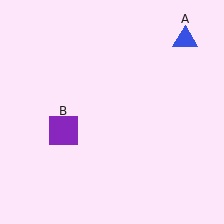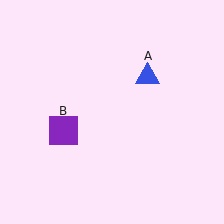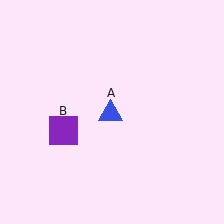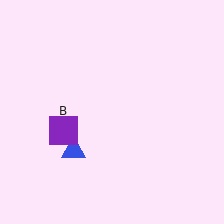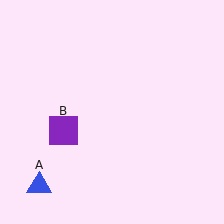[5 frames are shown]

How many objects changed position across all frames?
1 object changed position: blue triangle (object A).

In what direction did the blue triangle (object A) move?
The blue triangle (object A) moved down and to the left.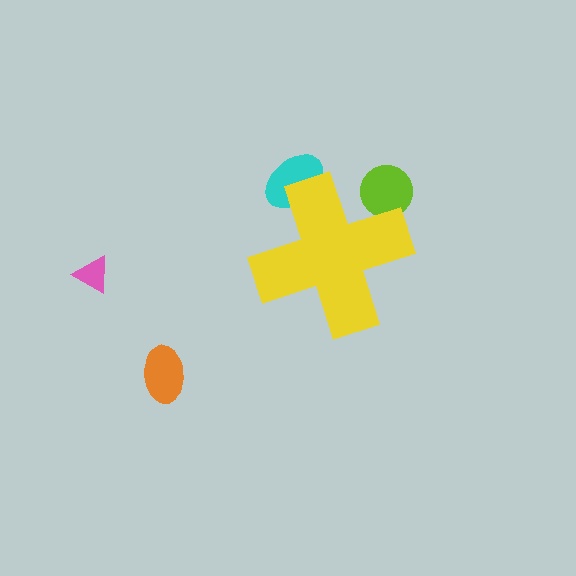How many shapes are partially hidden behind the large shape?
2 shapes are partially hidden.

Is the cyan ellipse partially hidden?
Yes, the cyan ellipse is partially hidden behind the yellow cross.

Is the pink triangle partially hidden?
No, the pink triangle is fully visible.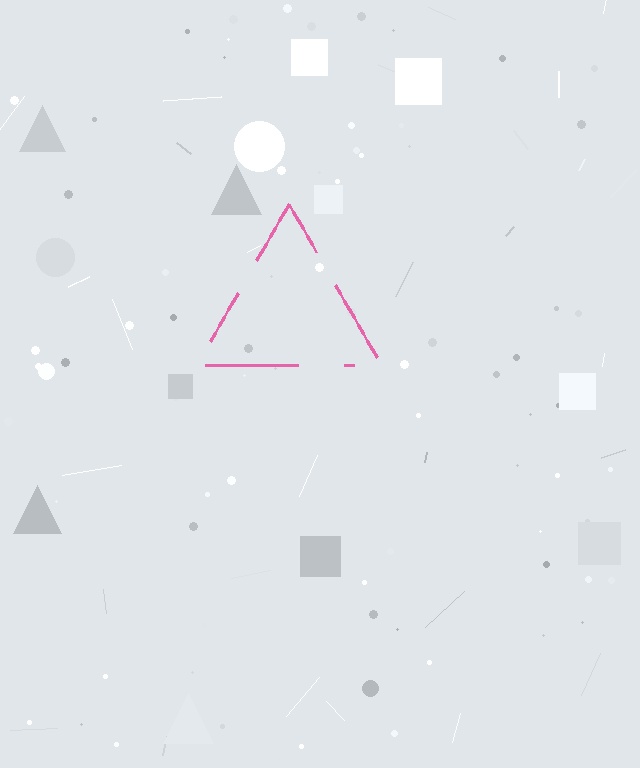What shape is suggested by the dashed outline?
The dashed outline suggests a triangle.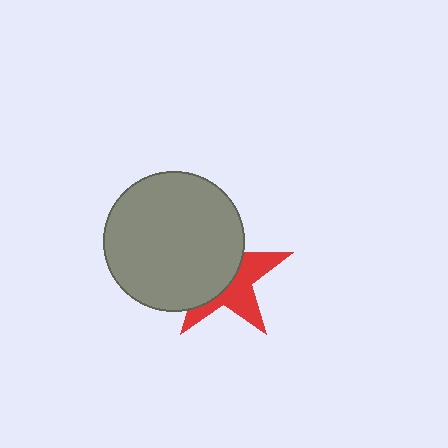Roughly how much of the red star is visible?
A small part of it is visible (roughly 44%).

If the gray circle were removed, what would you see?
You would see the complete red star.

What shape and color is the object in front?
The object in front is a gray circle.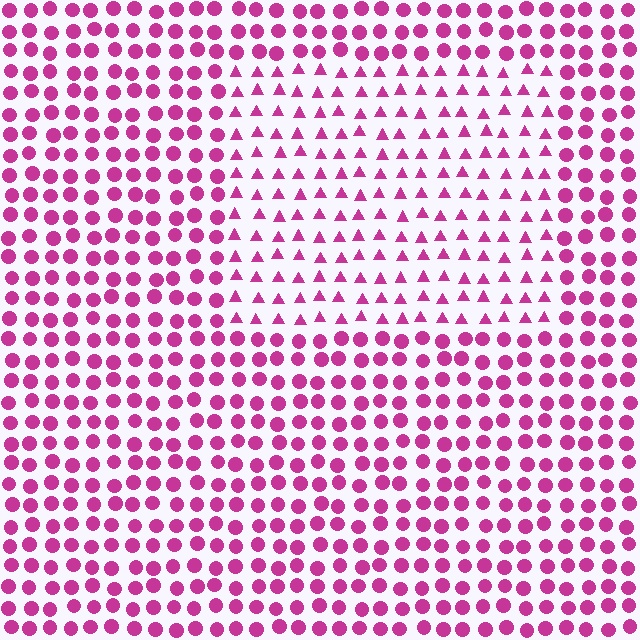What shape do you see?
I see a rectangle.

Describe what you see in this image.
The image is filled with small magenta elements arranged in a uniform grid. A rectangle-shaped region contains triangles, while the surrounding area contains circles. The boundary is defined purely by the change in element shape.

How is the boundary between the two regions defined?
The boundary is defined by a change in element shape: triangles inside vs. circles outside. All elements share the same color and spacing.